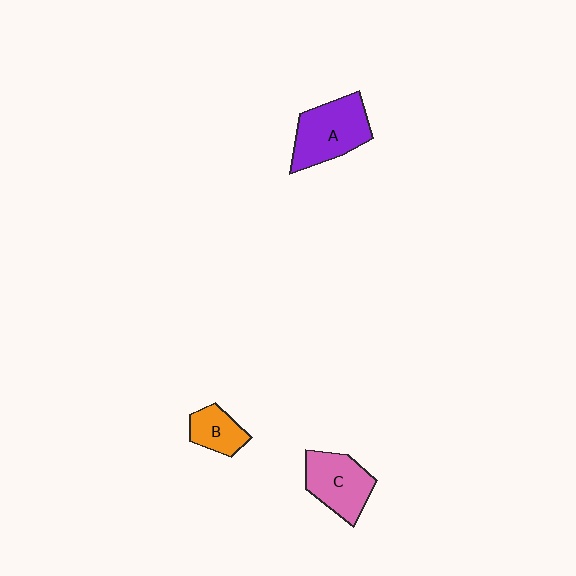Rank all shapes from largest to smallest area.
From largest to smallest: A (purple), C (pink), B (orange).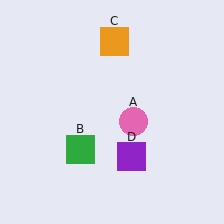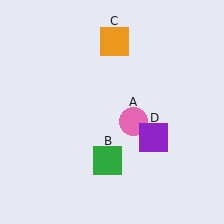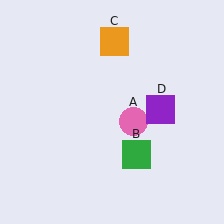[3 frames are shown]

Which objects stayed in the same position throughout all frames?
Pink circle (object A) and orange square (object C) remained stationary.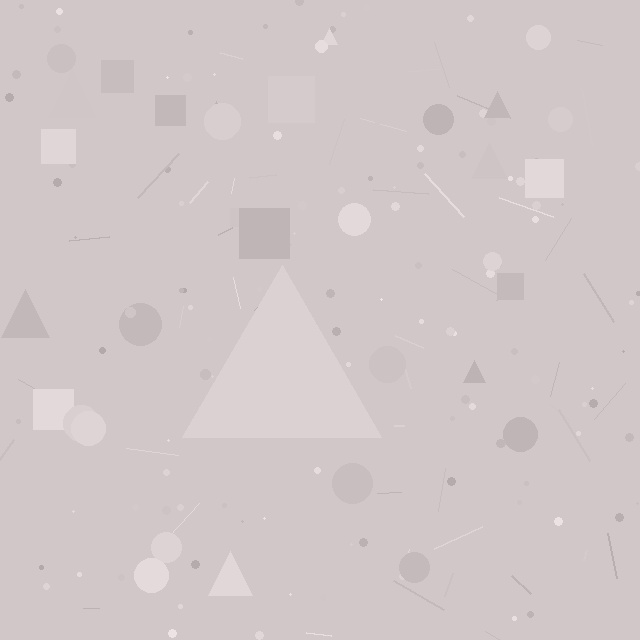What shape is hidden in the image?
A triangle is hidden in the image.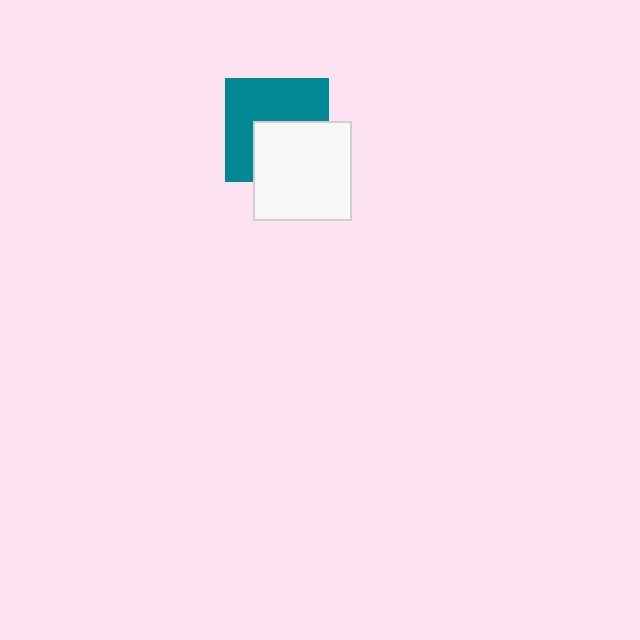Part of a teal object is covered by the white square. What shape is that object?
It is a square.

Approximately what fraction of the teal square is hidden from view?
Roughly 42% of the teal square is hidden behind the white square.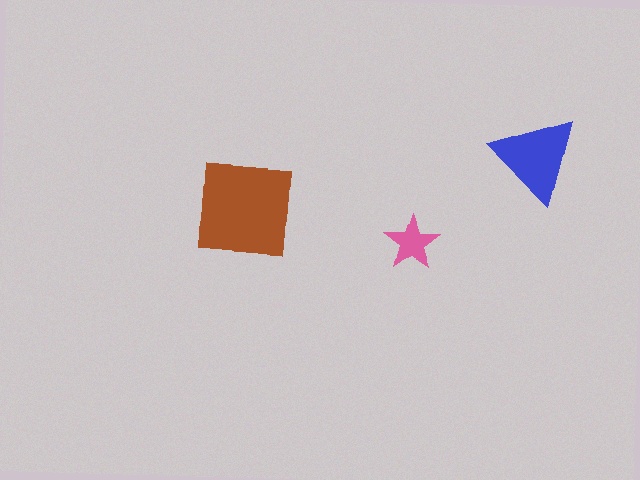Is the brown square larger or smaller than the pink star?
Larger.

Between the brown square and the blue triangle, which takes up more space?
The brown square.